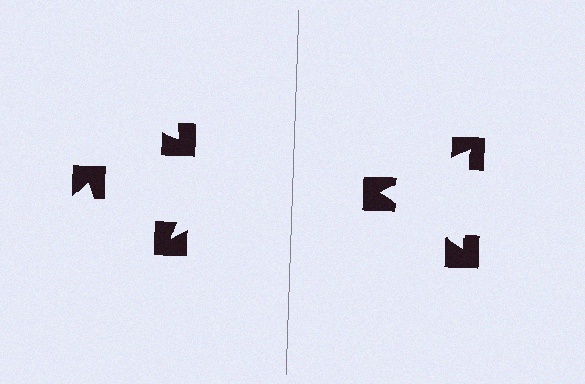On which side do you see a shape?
An illusory triangle appears on the right side. On the left side the wedge cuts are rotated, so no coherent shape forms.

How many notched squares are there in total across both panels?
6 — 3 on each side.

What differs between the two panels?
The notched squares are positioned identically on both sides; only the wedge orientations differ. On the right they align to a triangle; on the left they are misaligned.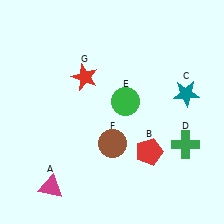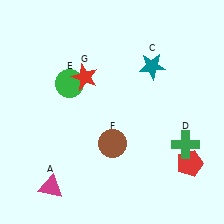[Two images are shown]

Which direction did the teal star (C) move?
The teal star (C) moved left.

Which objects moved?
The objects that moved are: the red pentagon (B), the teal star (C), the green circle (E).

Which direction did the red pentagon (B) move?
The red pentagon (B) moved right.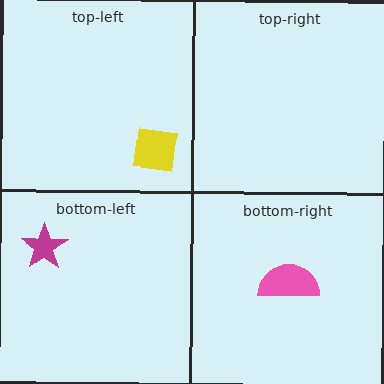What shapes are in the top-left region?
The yellow square.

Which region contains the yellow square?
The top-left region.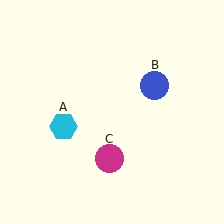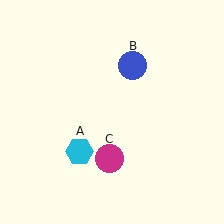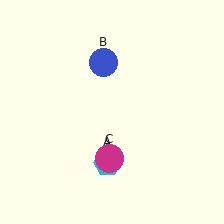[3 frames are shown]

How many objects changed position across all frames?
2 objects changed position: cyan hexagon (object A), blue circle (object B).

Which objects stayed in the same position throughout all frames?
Magenta circle (object C) remained stationary.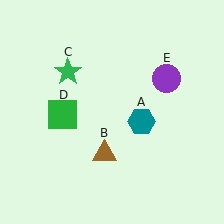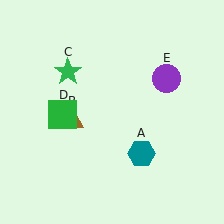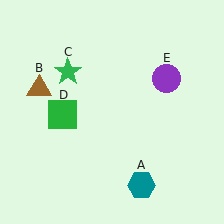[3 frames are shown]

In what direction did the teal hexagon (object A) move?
The teal hexagon (object A) moved down.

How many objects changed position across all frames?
2 objects changed position: teal hexagon (object A), brown triangle (object B).